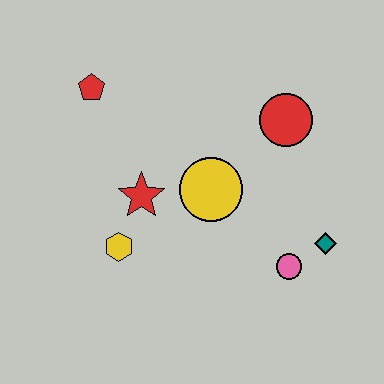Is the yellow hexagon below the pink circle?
No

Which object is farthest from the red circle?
The yellow hexagon is farthest from the red circle.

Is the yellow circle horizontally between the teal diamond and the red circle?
No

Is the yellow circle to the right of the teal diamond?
No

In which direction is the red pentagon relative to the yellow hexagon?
The red pentagon is above the yellow hexagon.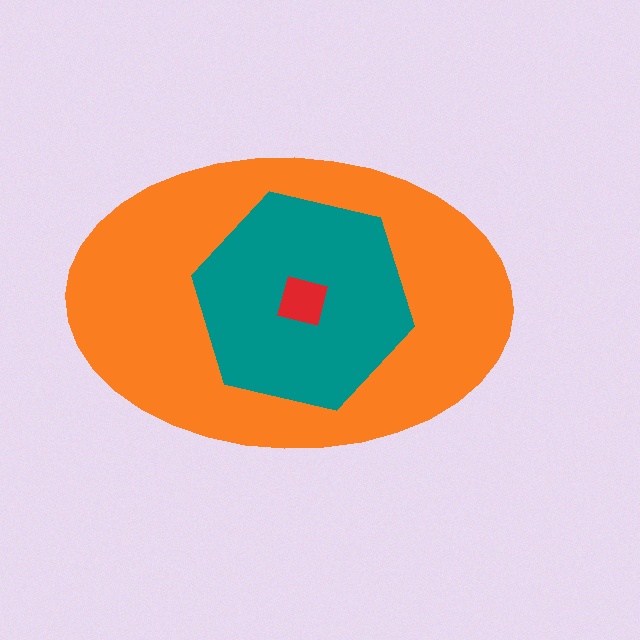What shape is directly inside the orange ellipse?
The teal hexagon.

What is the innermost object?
The red square.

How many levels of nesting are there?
3.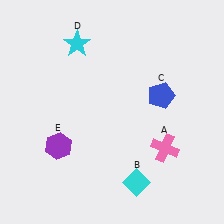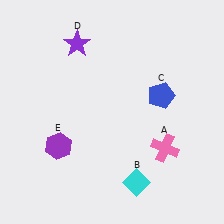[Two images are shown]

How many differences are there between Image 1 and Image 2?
There is 1 difference between the two images.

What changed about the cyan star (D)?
In Image 1, D is cyan. In Image 2, it changed to purple.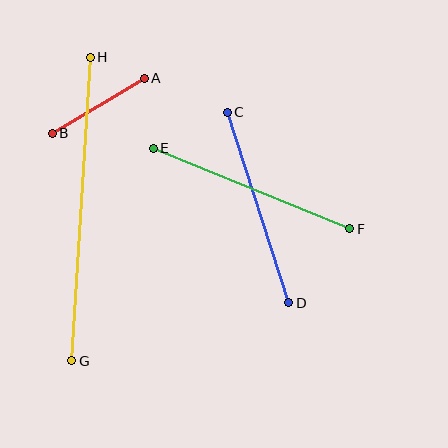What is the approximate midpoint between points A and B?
The midpoint is at approximately (98, 106) pixels.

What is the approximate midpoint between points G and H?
The midpoint is at approximately (81, 209) pixels.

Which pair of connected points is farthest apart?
Points G and H are farthest apart.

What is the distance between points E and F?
The distance is approximately 212 pixels.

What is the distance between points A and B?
The distance is approximately 107 pixels.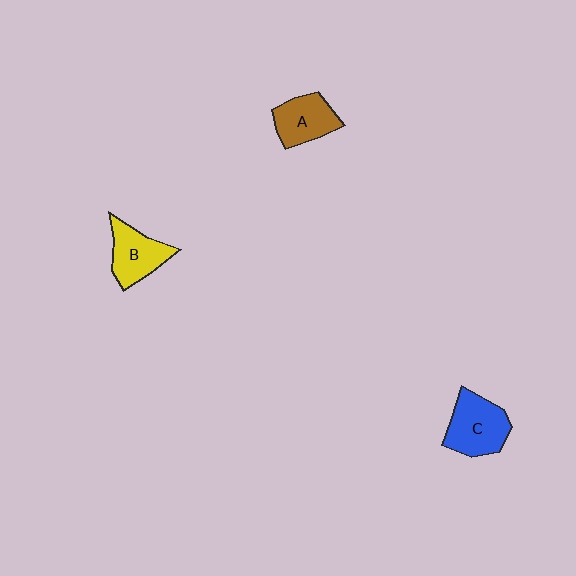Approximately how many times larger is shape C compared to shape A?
Approximately 1.2 times.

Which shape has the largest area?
Shape C (blue).